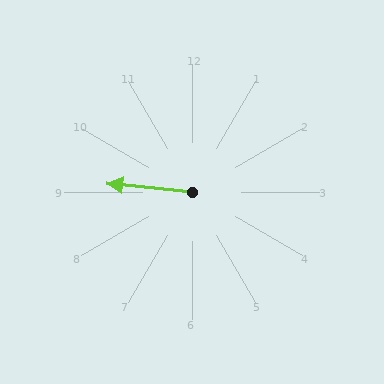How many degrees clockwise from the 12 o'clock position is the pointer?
Approximately 276 degrees.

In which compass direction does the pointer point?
West.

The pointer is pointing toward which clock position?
Roughly 9 o'clock.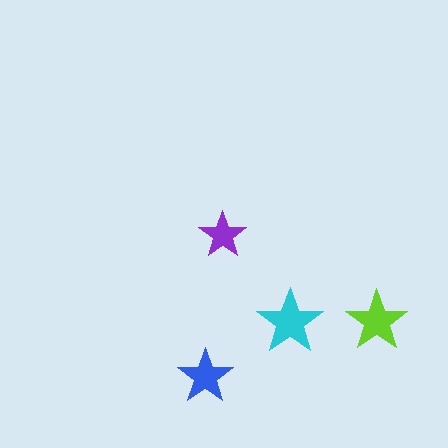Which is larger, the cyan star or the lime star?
The cyan one.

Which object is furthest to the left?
The blue star is leftmost.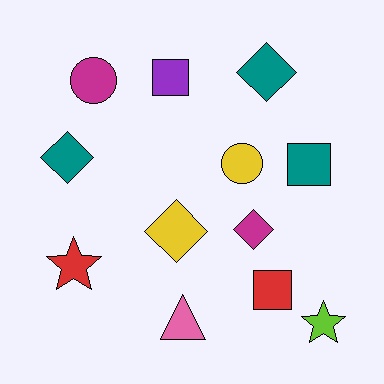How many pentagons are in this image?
There are no pentagons.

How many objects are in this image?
There are 12 objects.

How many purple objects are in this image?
There is 1 purple object.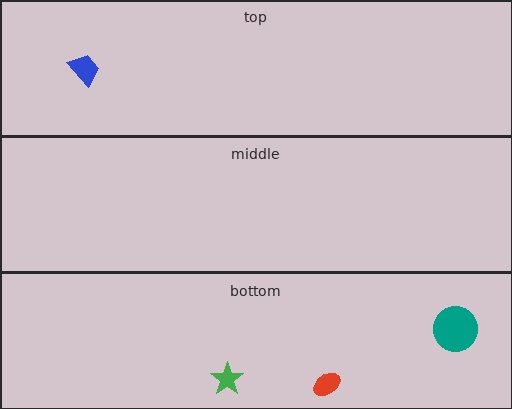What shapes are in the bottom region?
The teal circle, the red ellipse, the green star.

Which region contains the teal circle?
The bottom region.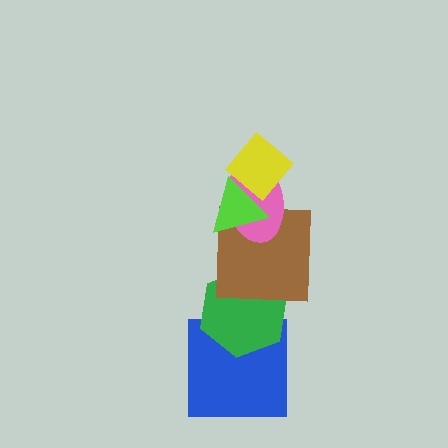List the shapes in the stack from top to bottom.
From top to bottom: the yellow diamond, the lime triangle, the pink ellipse, the brown square, the green hexagon, the blue square.